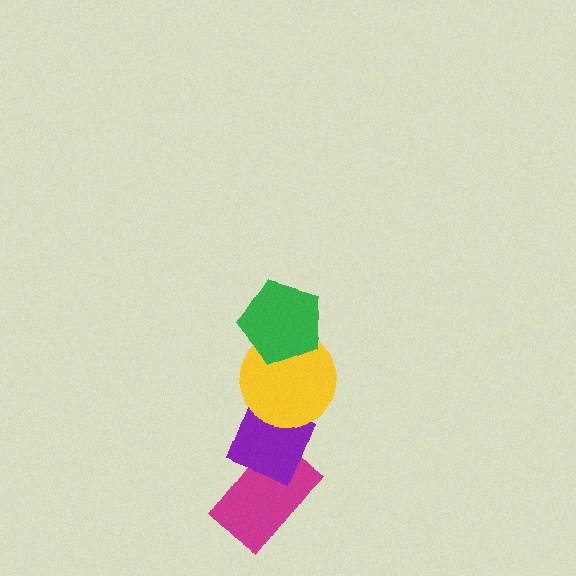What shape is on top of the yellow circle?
The green pentagon is on top of the yellow circle.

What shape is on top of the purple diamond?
The yellow circle is on top of the purple diamond.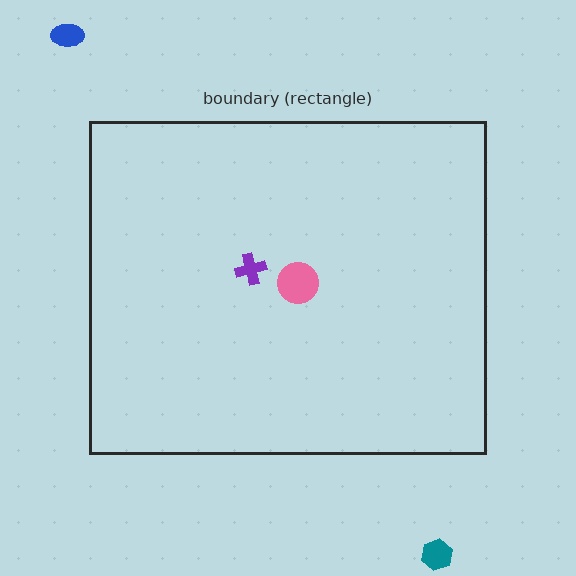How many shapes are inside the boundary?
2 inside, 2 outside.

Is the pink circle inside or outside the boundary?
Inside.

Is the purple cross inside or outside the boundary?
Inside.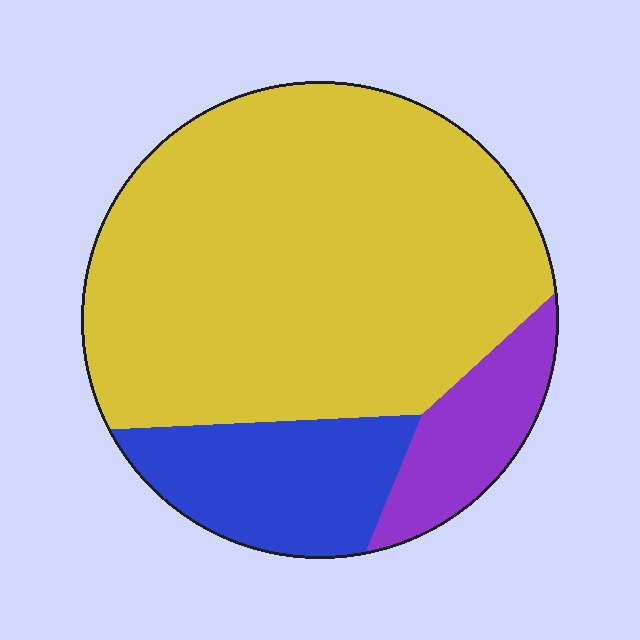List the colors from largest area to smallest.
From largest to smallest: yellow, blue, purple.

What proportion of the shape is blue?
Blue covers around 15% of the shape.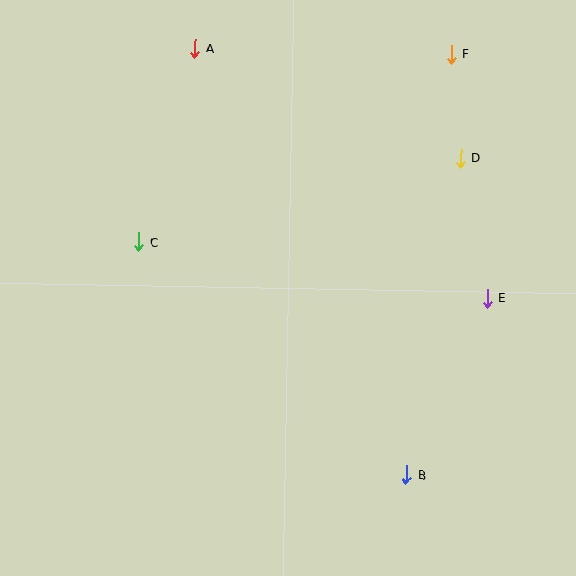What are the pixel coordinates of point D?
Point D is at (460, 159).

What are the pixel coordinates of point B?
Point B is at (406, 475).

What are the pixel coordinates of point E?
Point E is at (487, 298).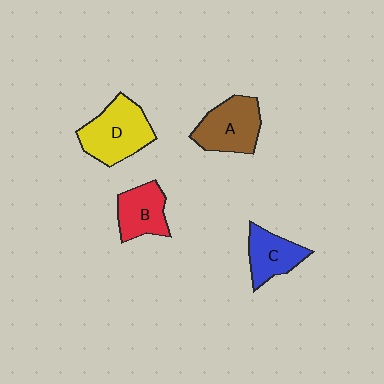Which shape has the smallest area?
Shape C (blue).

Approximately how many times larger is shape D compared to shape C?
Approximately 1.5 times.